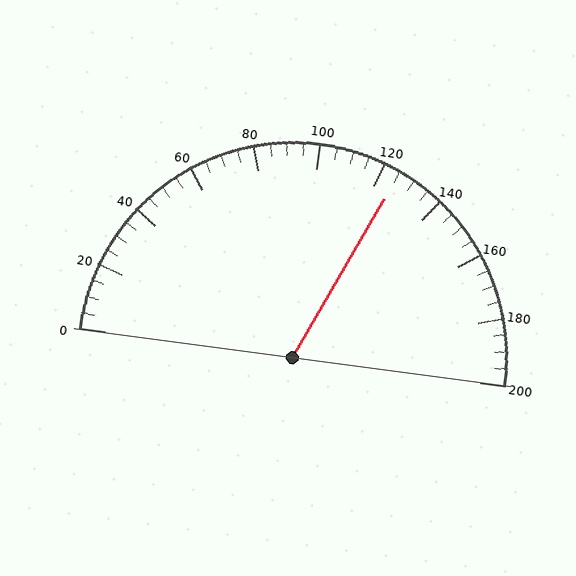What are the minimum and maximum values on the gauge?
The gauge ranges from 0 to 200.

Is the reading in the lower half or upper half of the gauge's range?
The reading is in the upper half of the range (0 to 200).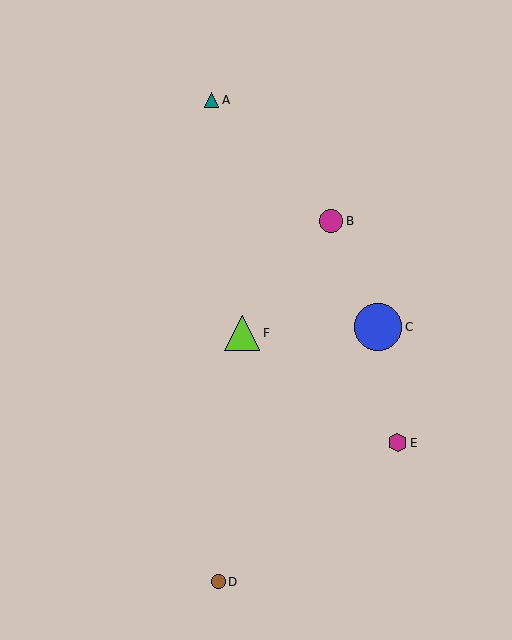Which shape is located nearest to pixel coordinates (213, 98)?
The teal triangle (labeled A) at (211, 100) is nearest to that location.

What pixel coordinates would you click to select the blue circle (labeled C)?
Click at (378, 327) to select the blue circle C.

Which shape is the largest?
The blue circle (labeled C) is the largest.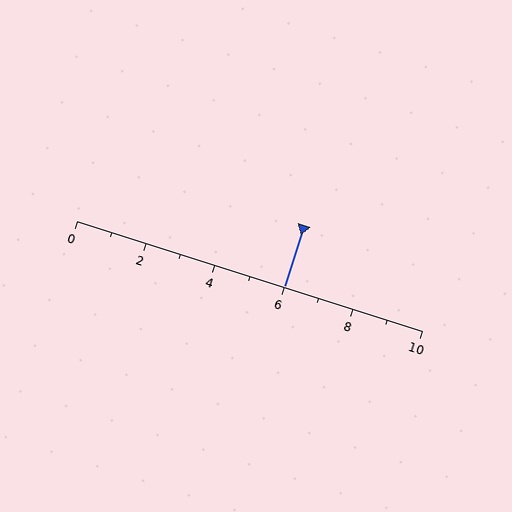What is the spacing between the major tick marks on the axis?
The major ticks are spaced 2 apart.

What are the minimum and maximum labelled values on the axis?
The axis runs from 0 to 10.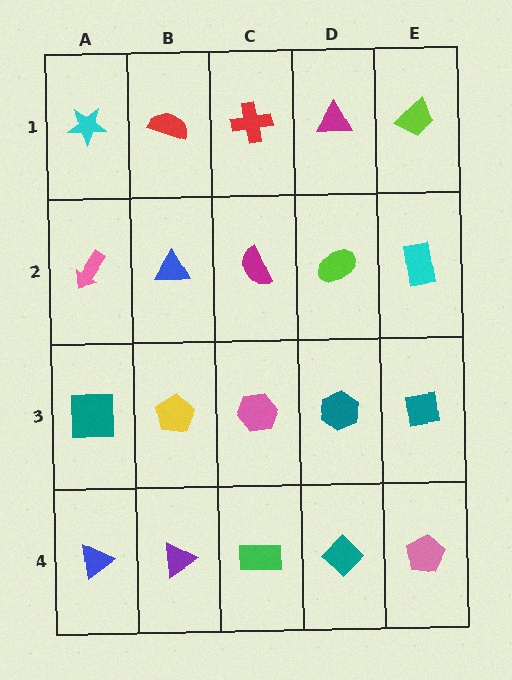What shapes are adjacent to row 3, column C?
A magenta semicircle (row 2, column C), a green rectangle (row 4, column C), a yellow pentagon (row 3, column B), a teal hexagon (row 3, column D).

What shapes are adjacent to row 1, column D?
A lime ellipse (row 2, column D), a red cross (row 1, column C), a lime trapezoid (row 1, column E).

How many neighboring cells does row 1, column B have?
3.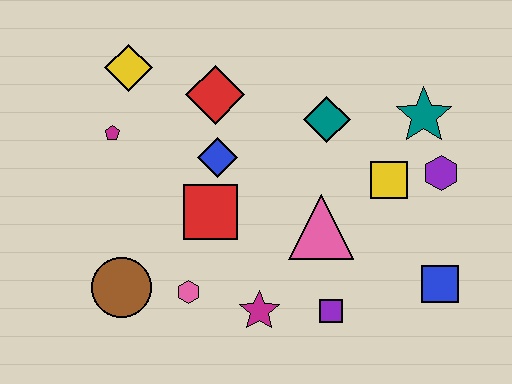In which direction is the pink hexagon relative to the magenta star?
The pink hexagon is to the left of the magenta star.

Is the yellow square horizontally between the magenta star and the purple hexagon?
Yes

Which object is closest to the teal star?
The purple hexagon is closest to the teal star.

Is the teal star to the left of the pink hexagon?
No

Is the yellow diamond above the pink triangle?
Yes